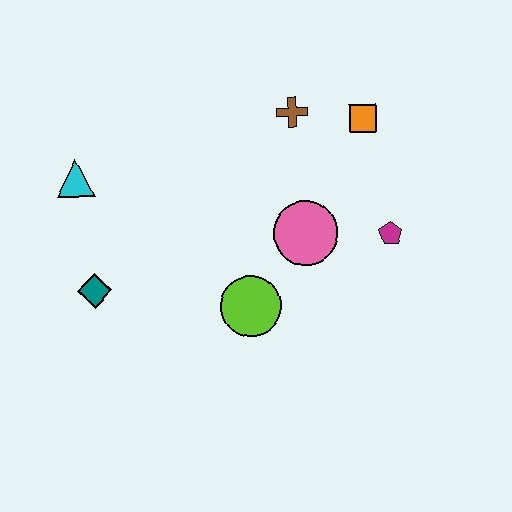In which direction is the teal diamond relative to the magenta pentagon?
The teal diamond is to the left of the magenta pentagon.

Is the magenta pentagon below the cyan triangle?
Yes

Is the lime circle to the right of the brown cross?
No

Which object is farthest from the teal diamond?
The orange square is farthest from the teal diamond.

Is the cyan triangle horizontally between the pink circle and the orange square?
No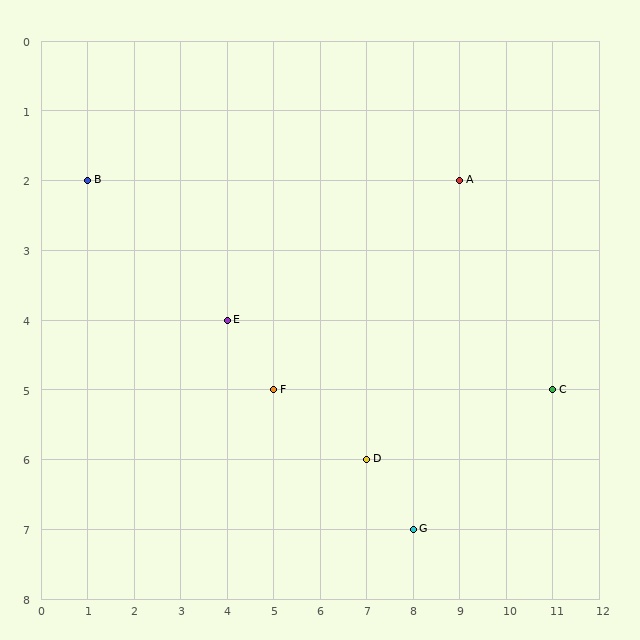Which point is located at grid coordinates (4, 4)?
Point E is at (4, 4).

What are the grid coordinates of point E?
Point E is at grid coordinates (4, 4).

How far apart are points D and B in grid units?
Points D and B are 6 columns and 4 rows apart (about 7.2 grid units diagonally).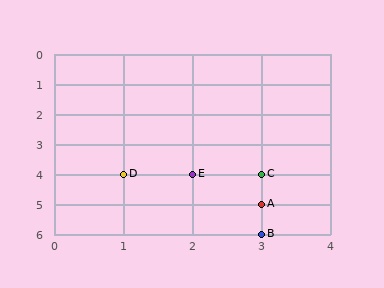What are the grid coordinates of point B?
Point B is at grid coordinates (3, 6).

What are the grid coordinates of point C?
Point C is at grid coordinates (3, 4).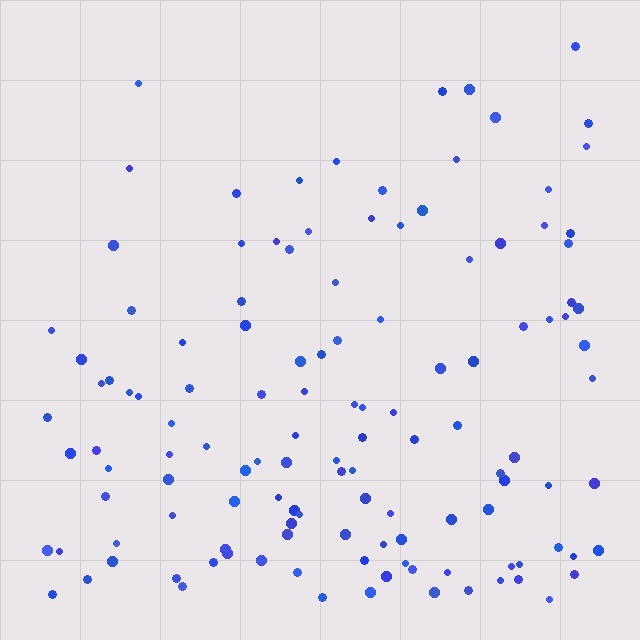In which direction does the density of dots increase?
From top to bottom, with the bottom side densest.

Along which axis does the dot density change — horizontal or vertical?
Vertical.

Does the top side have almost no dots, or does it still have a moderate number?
Still a moderate number, just noticeably fewer than the bottom.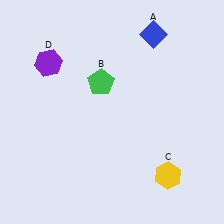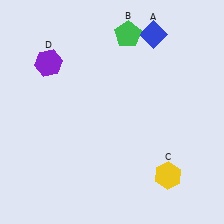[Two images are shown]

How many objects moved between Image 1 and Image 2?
1 object moved between the two images.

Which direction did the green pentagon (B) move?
The green pentagon (B) moved up.